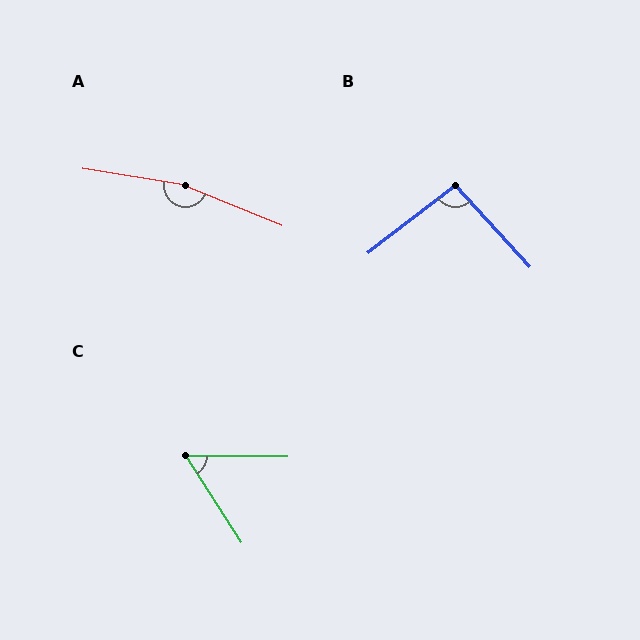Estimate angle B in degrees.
Approximately 95 degrees.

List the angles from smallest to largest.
C (57°), B (95°), A (166°).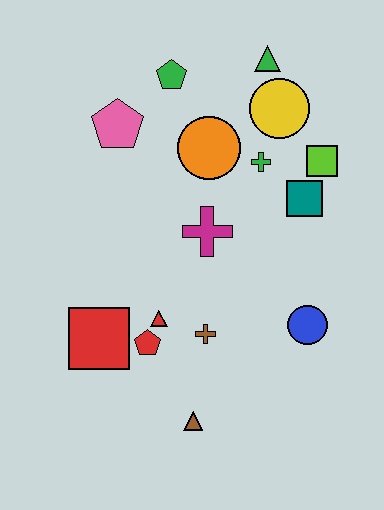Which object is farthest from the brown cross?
The green triangle is farthest from the brown cross.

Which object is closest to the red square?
The red pentagon is closest to the red square.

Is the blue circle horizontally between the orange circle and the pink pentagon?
No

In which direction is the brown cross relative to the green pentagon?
The brown cross is below the green pentagon.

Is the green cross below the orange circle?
Yes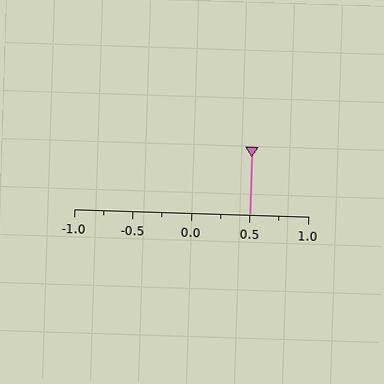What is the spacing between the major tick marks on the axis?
The major ticks are spaced 0.5 apart.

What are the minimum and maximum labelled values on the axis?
The axis runs from -1.0 to 1.0.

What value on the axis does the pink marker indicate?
The marker indicates approximately 0.5.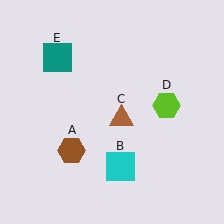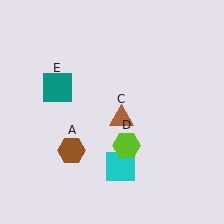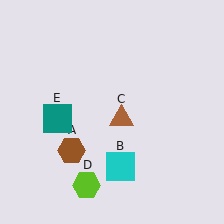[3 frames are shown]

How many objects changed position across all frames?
2 objects changed position: lime hexagon (object D), teal square (object E).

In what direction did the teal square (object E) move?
The teal square (object E) moved down.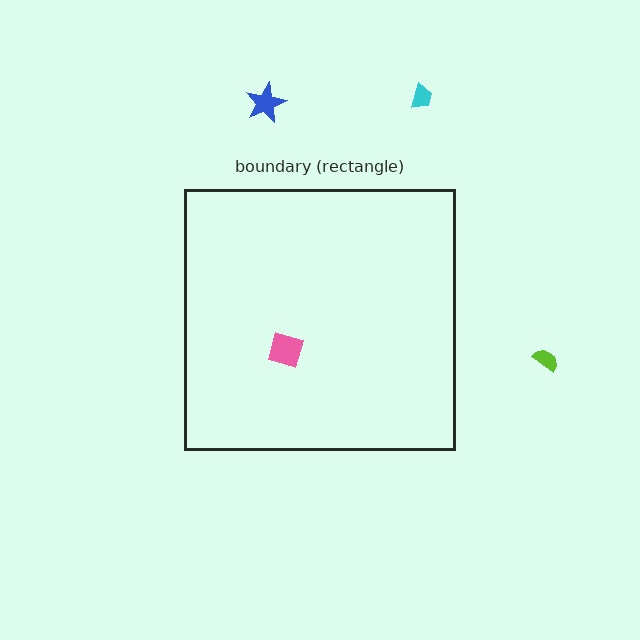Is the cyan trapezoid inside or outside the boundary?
Outside.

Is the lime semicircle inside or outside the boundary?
Outside.